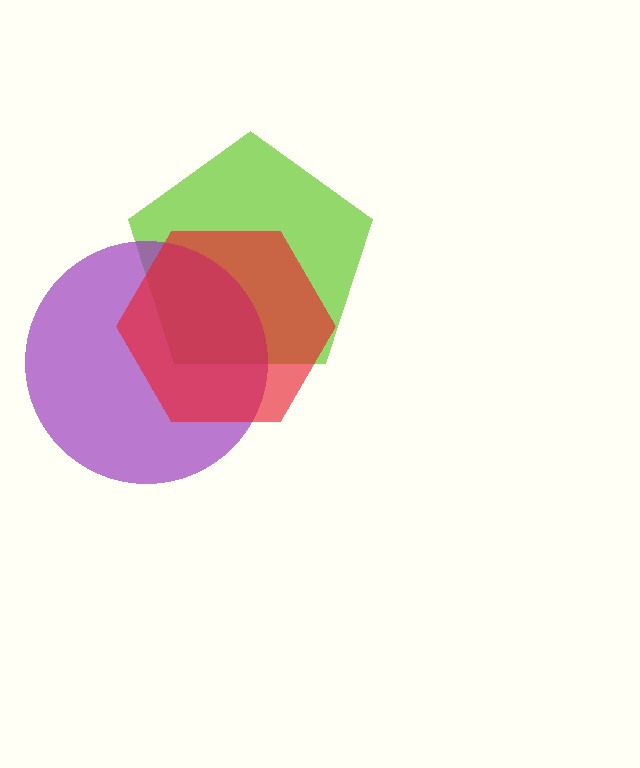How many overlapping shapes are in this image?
There are 3 overlapping shapes in the image.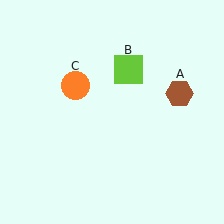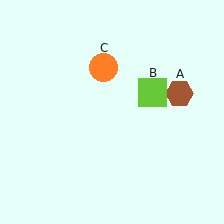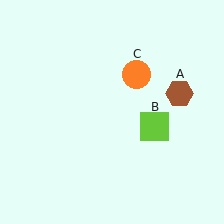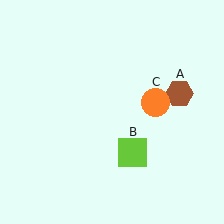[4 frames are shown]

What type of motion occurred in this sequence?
The lime square (object B), orange circle (object C) rotated clockwise around the center of the scene.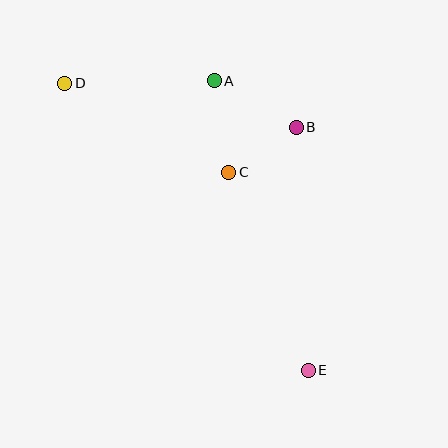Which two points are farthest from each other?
Points D and E are farthest from each other.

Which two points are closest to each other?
Points B and C are closest to each other.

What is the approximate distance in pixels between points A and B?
The distance between A and B is approximately 94 pixels.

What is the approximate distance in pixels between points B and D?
The distance between B and D is approximately 235 pixels.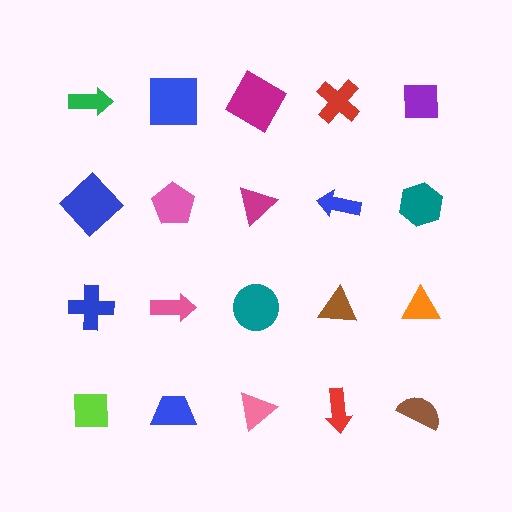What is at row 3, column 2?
A pink arrow.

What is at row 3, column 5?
An orange triangle.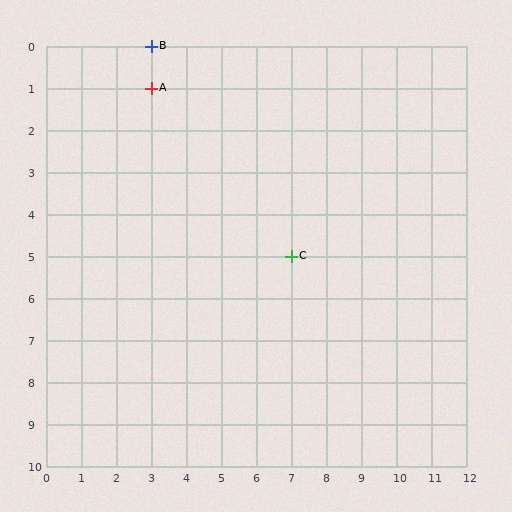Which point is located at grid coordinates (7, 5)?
Point C is at (7, 5).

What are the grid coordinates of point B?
Point B is at grid coordinates (3, 0).